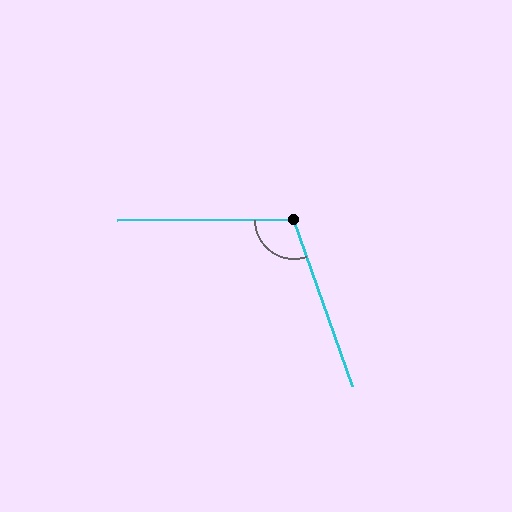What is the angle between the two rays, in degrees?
Approximately 109 degrees.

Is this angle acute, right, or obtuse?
It is obtuse.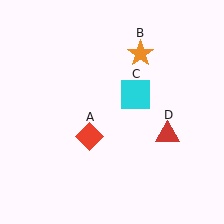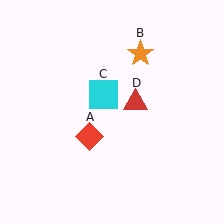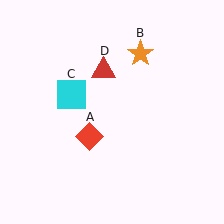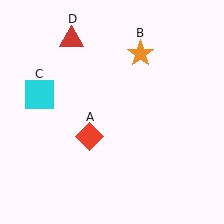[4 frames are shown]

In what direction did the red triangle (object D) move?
The red triangle (object D) moved up and to the left.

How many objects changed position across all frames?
2 objects changed position: cyan square (object C), red triangle (object D).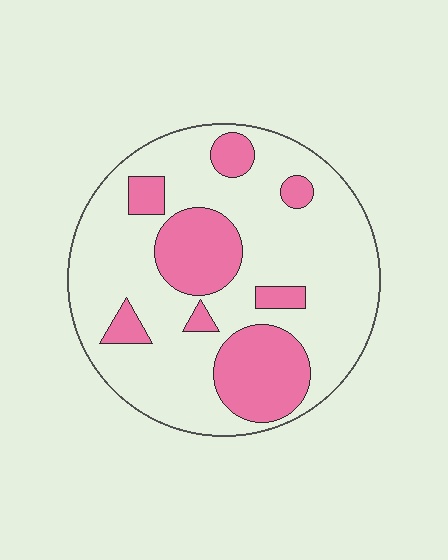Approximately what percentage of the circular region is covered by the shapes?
Approximately 25%.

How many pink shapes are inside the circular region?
8.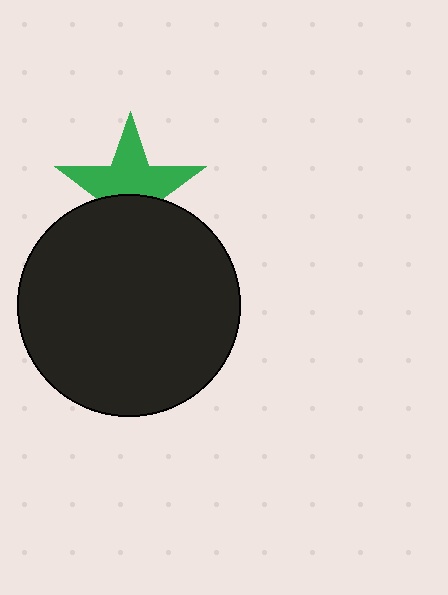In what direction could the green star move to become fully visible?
The green star could move up. That would shift it out from behind the black circle entirely.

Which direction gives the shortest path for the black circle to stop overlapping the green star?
Moving down gives the shortest separation.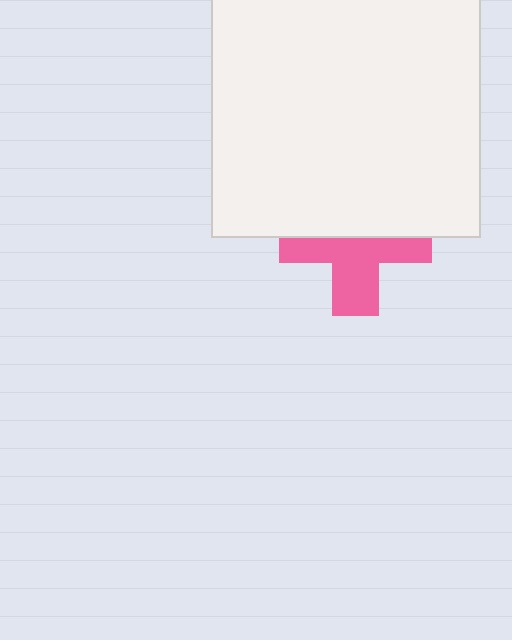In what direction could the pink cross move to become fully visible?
The pink cross could move down. That would shift it out from behind the white square entirely.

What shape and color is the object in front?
The object in front is a white square.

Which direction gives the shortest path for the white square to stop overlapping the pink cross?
Moving up gives the shortest separation.